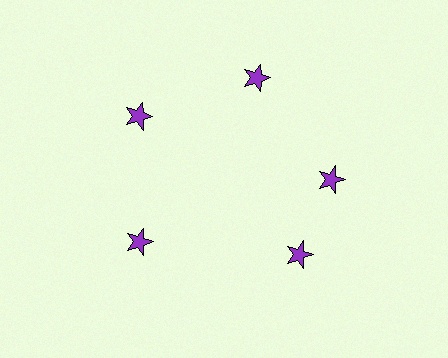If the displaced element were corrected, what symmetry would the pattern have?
It would have 5-fold rotational symmetry — the pattern would map onto itself every 72 degrees.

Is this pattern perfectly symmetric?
No. The 5 purple stars are arranged in a ring, but one element near the 5 o'clock position is rotated out of alignment along the ring, breaking the 5-fold rotational symmetry.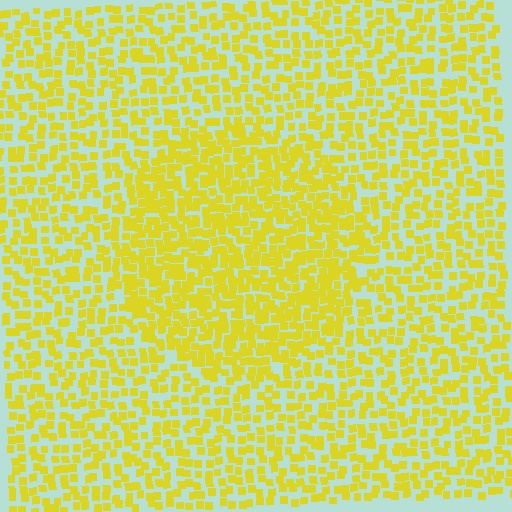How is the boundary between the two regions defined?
The boundary is defined by a change in element density (approximately 1.6x ratio). All elements are the same color, size, and shape.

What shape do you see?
I see a circle.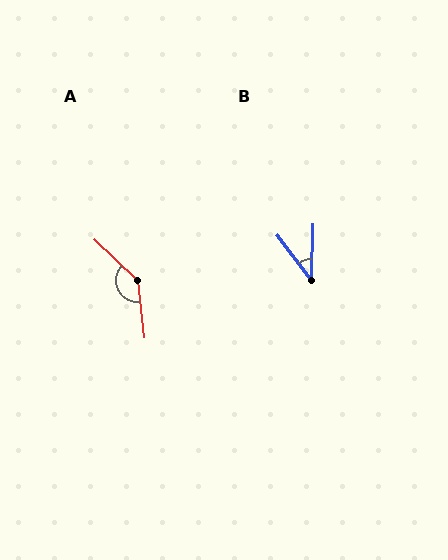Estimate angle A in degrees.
Approximately 140 degrees.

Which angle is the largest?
A, at approximately 140 degrees.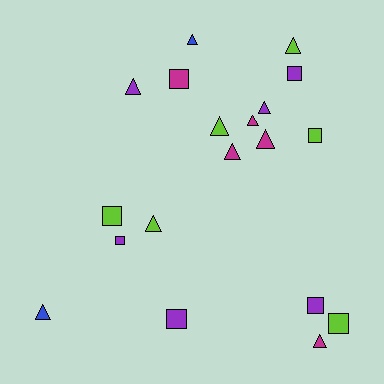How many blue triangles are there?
There are 2 blue triangles.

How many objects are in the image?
There are 19 objects.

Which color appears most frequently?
Purple, with 6 objects.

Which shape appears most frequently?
Triangle, with 11 objects.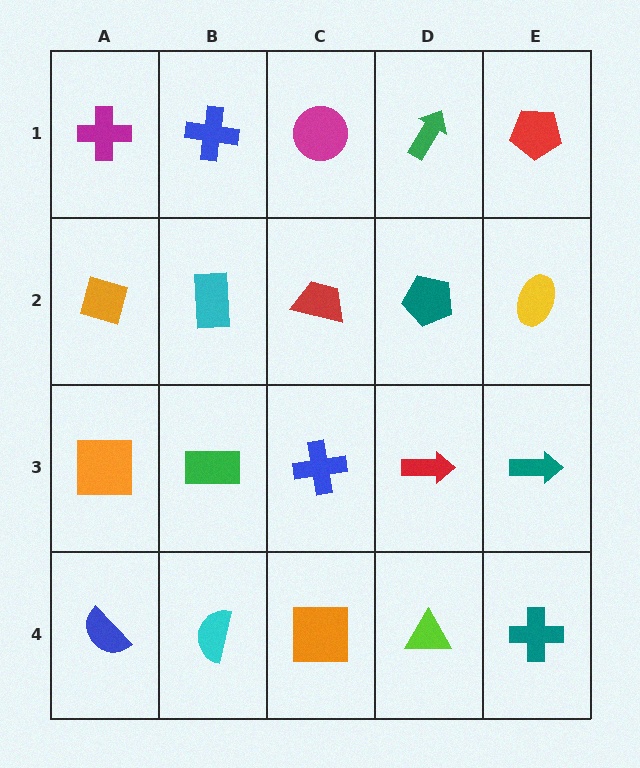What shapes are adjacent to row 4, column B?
A green rectangle (row 3, column B), a blue semicircle (row 4, column A), an orange square (row 4, column C).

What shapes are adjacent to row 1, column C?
A red trapezoid (row 2, column C), a blue cross (row 1, column B), a green arrow (row 1, column D).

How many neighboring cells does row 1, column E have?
2.